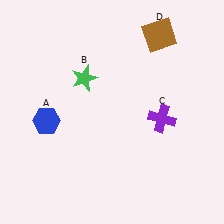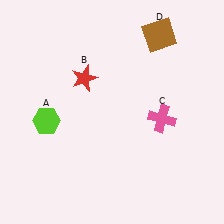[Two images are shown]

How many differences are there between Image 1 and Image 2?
There are 3 differences between the two images.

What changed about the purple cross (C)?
In Image 1, C is purple. In Image 2, it changed to pink.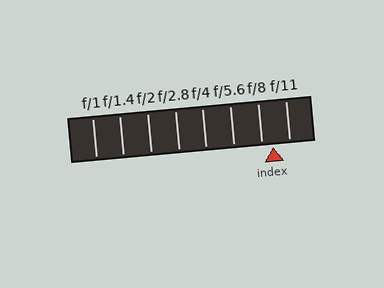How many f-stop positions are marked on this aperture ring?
There are 8 f-stop positions marked.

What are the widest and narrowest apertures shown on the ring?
The widest aperture shown is f/1 and the narrowest is f/11.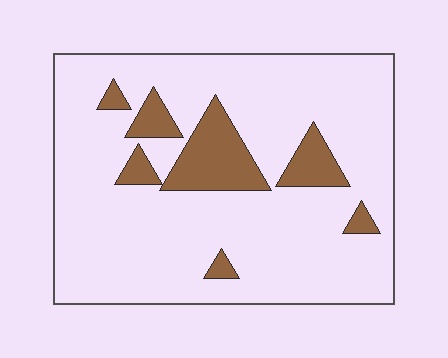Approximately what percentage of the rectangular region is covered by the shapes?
Approximately 15%.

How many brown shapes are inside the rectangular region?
7.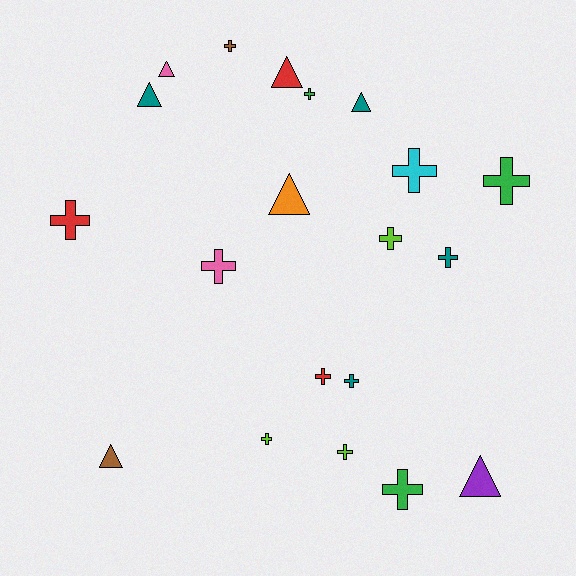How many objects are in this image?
There are 20 objects.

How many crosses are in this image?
There are 13 crosses.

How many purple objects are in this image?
There is 1 purple object.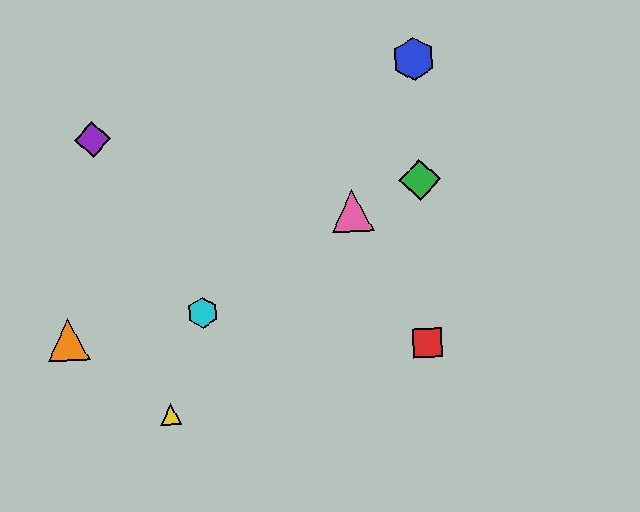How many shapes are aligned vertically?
3 shapes (the red square, the blue hexagon, the green diamond) are aligned vertically.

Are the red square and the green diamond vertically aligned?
Yes, both are at x≈428.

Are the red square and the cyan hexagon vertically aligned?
No, the red square is at x≈428 and the cyan hexagon is at x≈203.